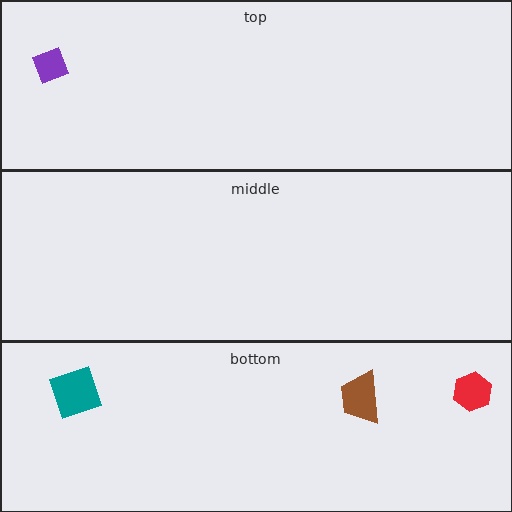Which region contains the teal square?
The bottom region.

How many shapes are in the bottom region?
3.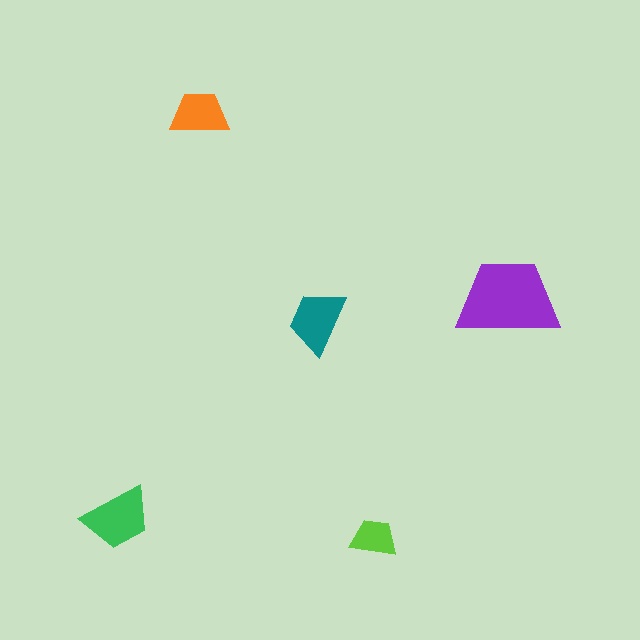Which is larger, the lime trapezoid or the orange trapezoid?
The orange one.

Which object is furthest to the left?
The green trapezoid is leftmost.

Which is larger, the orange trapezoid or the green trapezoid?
The green one.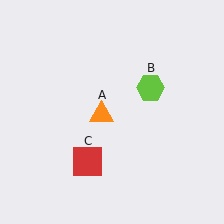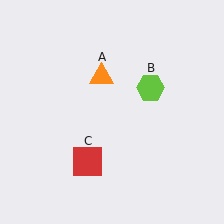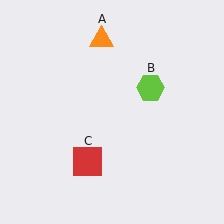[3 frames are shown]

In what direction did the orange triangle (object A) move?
The orange triangle (object A) moved up.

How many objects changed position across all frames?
1 object changed position: orange triangle (object A).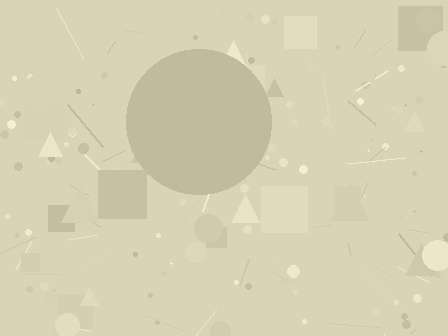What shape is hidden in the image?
A circle is hidden in the image.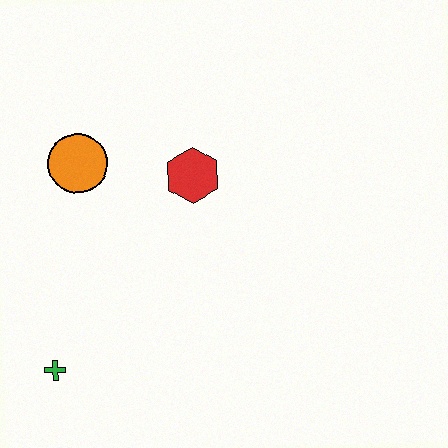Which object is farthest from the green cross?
The red hexagon is farthest from the green cross.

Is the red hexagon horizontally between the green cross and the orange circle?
No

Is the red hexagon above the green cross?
Yes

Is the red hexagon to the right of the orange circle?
Yes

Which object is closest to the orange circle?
The red hexagon is closest to the orange circle.